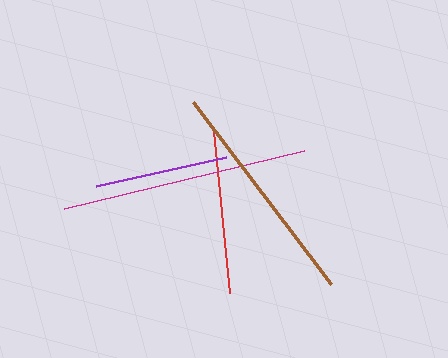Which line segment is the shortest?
The purple line is the shortest at approximately 133 pixels.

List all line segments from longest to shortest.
From longest to shortest: magenta, brown, red, purple.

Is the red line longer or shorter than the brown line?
The brown line is longer than the red line.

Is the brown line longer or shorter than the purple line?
The brown line is longer than the purple line.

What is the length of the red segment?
The red segment is approximately 163 pixels long.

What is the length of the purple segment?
The purple segment is approximately 133 pixels long.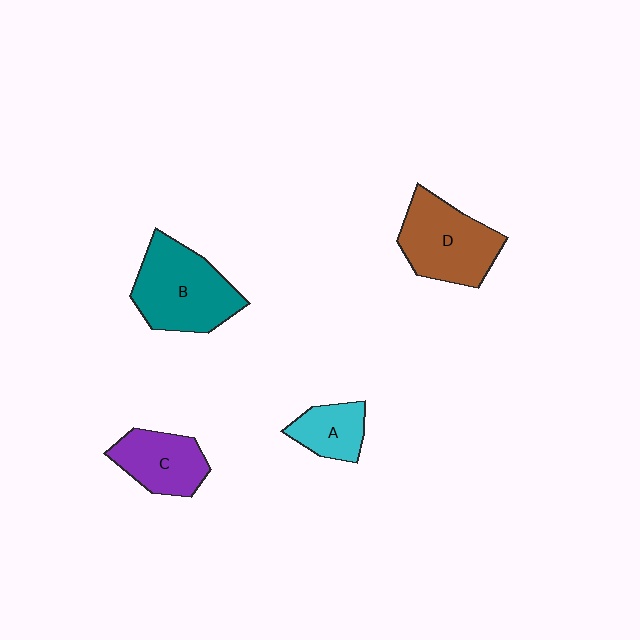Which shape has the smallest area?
Shape A (cyan).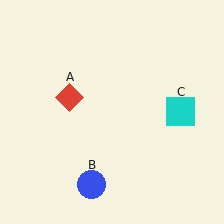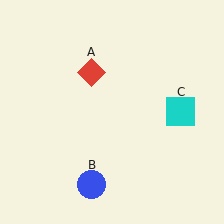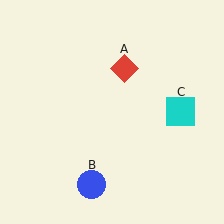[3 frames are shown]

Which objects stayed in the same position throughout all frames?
Blue circle (object B) and cyan square (object C) remained stationary.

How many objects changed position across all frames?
1 object changed position: red diamond (object A).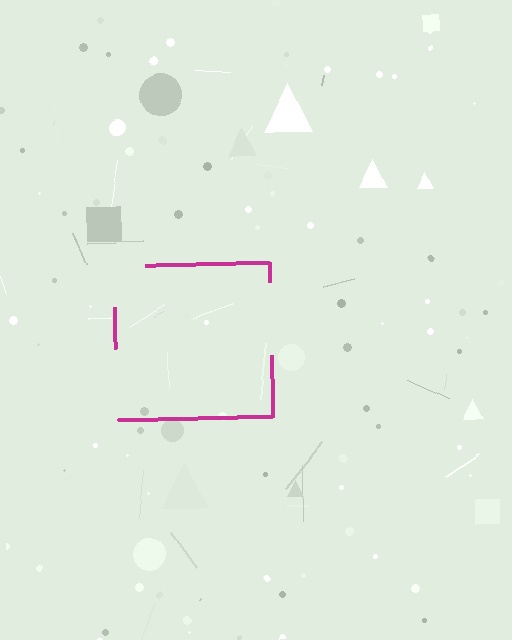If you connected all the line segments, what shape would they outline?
They would outline a square.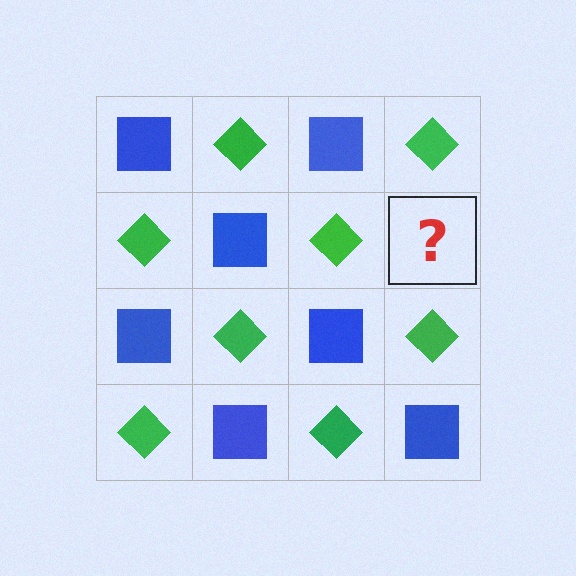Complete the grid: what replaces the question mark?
The question mark should be replaced with a blue square.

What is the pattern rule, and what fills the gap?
The rule is that it alternates blue square and green diamond in a checkerboard pattern. The gap should be filled with a blue square.